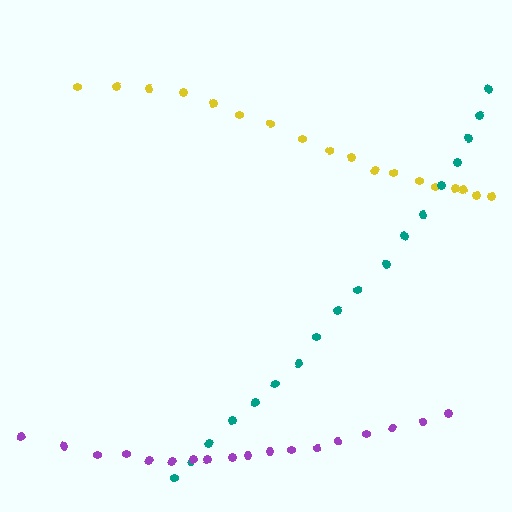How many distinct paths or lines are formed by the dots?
There are 3 distinct paths.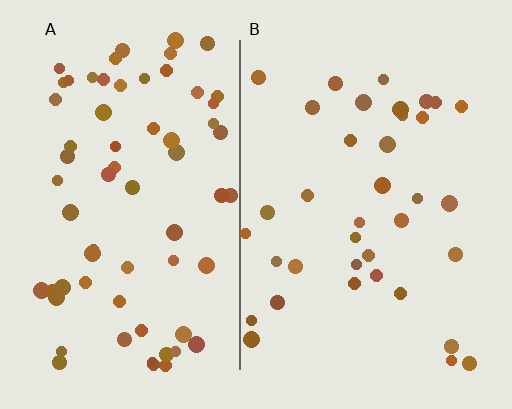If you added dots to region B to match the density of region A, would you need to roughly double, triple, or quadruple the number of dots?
Approximately double.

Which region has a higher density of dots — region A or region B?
A (the left).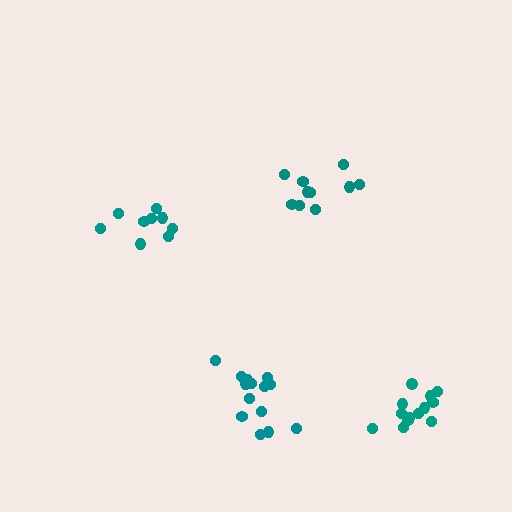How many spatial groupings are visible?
There are 4 spatial groupings.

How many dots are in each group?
Group 1: 10 dots, Group 2: 9 dots, Group 3: 13 dots, Group 4: 14 dots (46 total).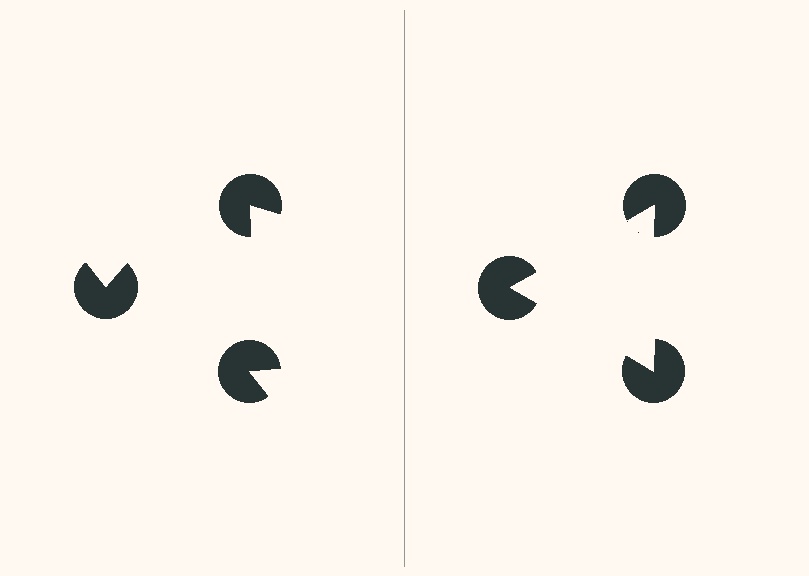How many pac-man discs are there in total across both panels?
6 — 3 on each side.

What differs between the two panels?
The pac-man discs are positioned identically on both sides; only the wedge orientations differ. On the right they align to a triangle; on the left they are misaligned.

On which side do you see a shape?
An illusory triangle appears on the right side. On the left side the wedge cuts are rotated, so no coherent shape forms.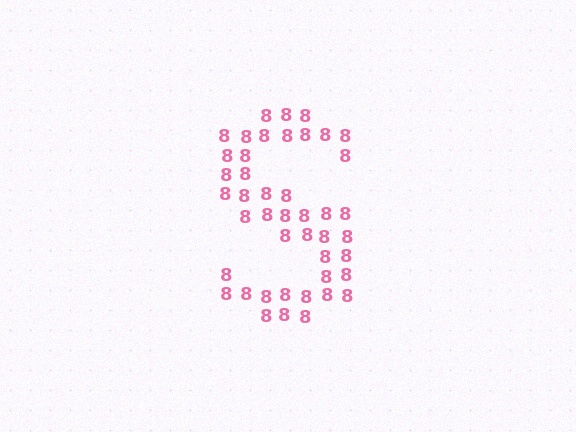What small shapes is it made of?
It is made of small digit 8's.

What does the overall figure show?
The overall figure shows the letter S.